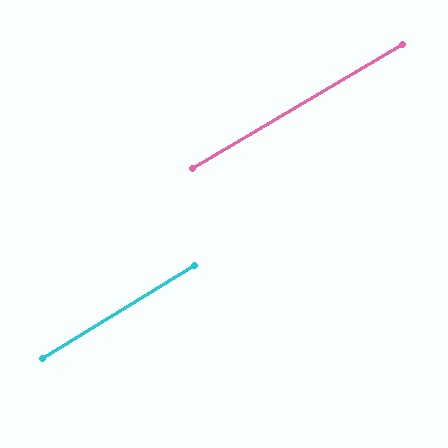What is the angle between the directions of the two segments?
Approximately 1 degree.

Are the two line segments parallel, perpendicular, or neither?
Parallel — their directions differ by only 1.1°.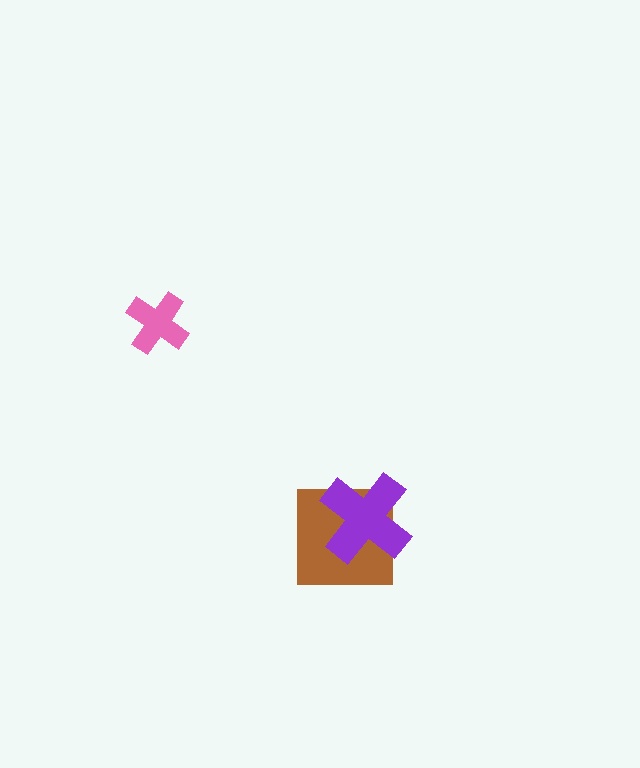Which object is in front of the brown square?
The purple cross is in front of the brown square.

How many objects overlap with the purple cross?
1 object overlaps with the purple cross.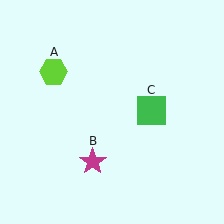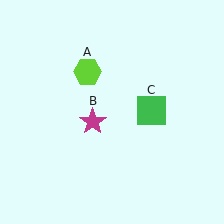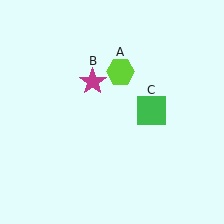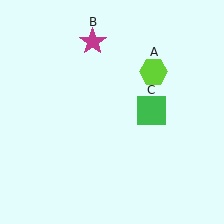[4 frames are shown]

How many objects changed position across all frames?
2 objects changed position: lime hexagon (object A), magenta star (object B).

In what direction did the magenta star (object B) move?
The magenta star (object B) moved up.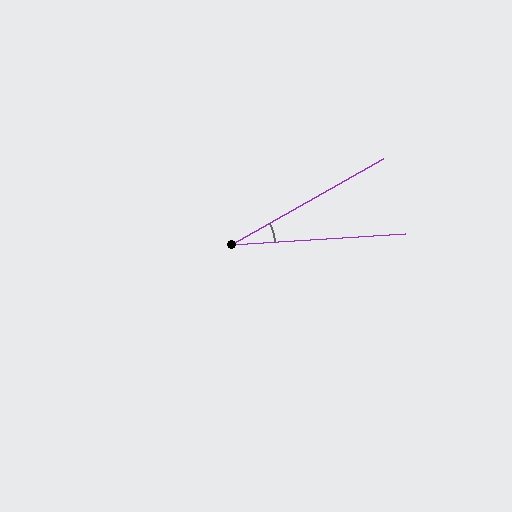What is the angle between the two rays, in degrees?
Approximately 26 degrees.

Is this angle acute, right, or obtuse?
It is acute.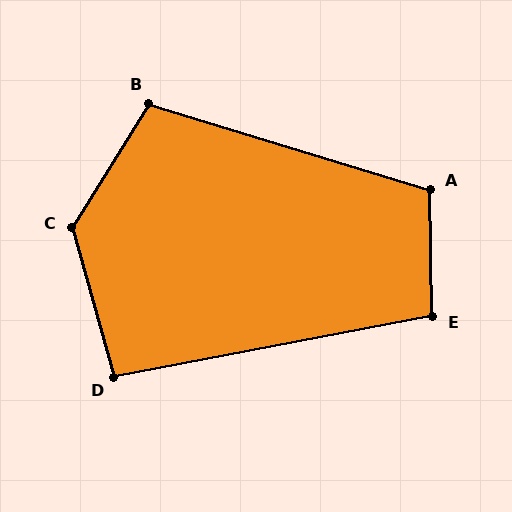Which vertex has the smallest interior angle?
D, at approximately 95 degrees.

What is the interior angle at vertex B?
Approximately 105 degrees (obtuse).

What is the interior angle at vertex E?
Approximately 100 degrees (obtuse).